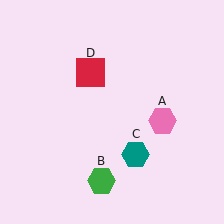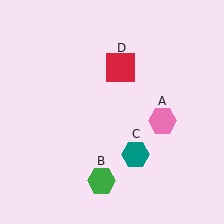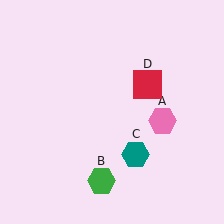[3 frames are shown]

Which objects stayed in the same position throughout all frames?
Pink hexagon (object A) and green hexagon (object B) and teal hexagon (object C) remained stationary.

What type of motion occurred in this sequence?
The red square (object D) rotated clockwise around the center of the scene.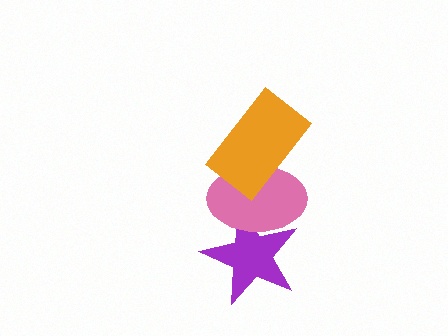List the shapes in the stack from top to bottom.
From top to bottom: the orange rectangle, the pink ellipse, the purple star.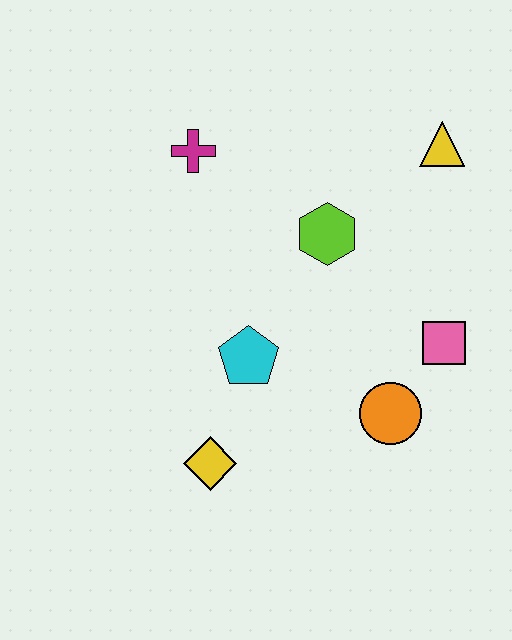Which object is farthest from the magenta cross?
The orange circle is farthest from the magenta cross.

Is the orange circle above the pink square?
No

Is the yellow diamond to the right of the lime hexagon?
No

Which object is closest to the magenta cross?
The lime hexagon is closest to the magenta cross.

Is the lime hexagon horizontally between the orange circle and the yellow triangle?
No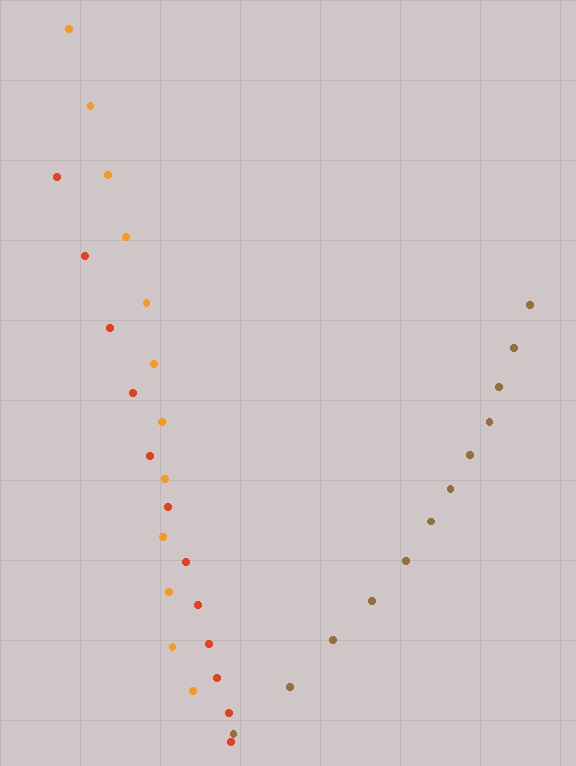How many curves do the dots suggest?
There are 3 distinct paths.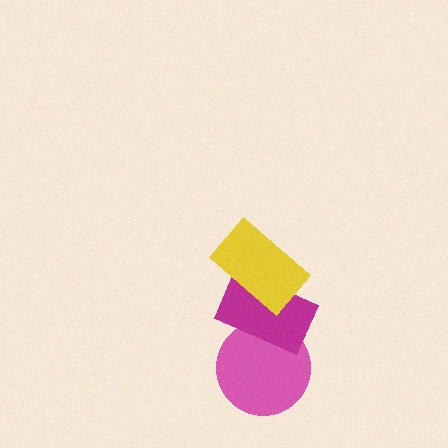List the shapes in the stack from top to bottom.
From top to bottom: the yellow rectangle, the magenta rectangle, the pink circle.